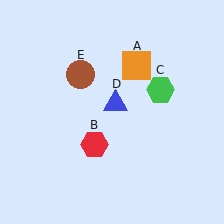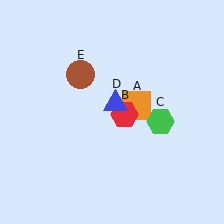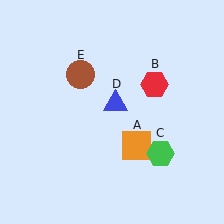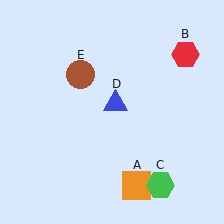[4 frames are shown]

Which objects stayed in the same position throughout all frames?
Blue triangle (object D) and brown circle (object E) remained stationary.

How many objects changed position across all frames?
3 objects changed position: orange square (object A), red hexagon (object B), green hexagon (object C).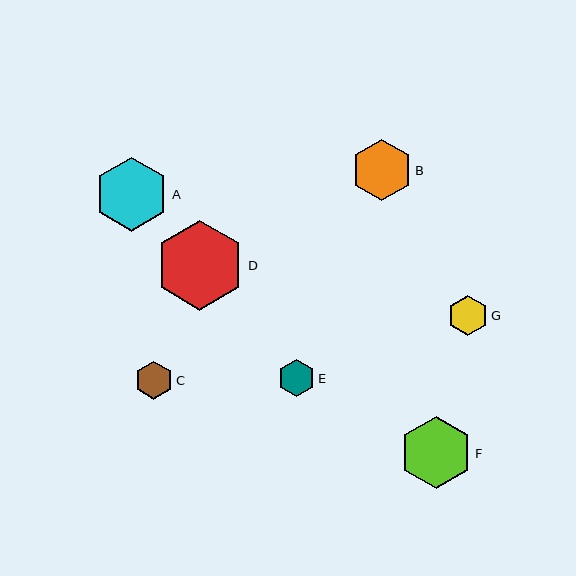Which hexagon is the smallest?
Hexagon E is the smallest with a size of approximately 37 pixels.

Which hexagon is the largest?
Hexagon D is the largest with a size of approximately 90 pixels.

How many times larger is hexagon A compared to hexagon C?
Hexagon A is approximately 1.9 times the size of hexagon C.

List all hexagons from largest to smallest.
From largest to smallest: D, A, F, B, G, C, E.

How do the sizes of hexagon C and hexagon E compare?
Hexagon C and hexagon E are approximately the same size.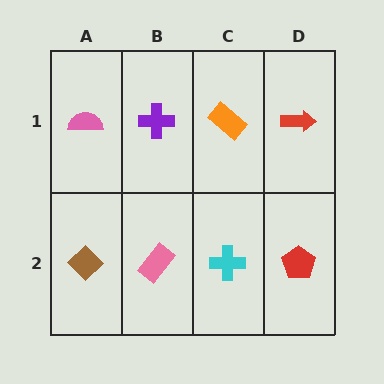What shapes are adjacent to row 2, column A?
A pink semicircle (row 1, column A), a pink rectangle (row 2, column B).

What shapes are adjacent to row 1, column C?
A cyan cross (row 2, column C), a purple cross (row 1, column B), a red arrow (row 1, column D).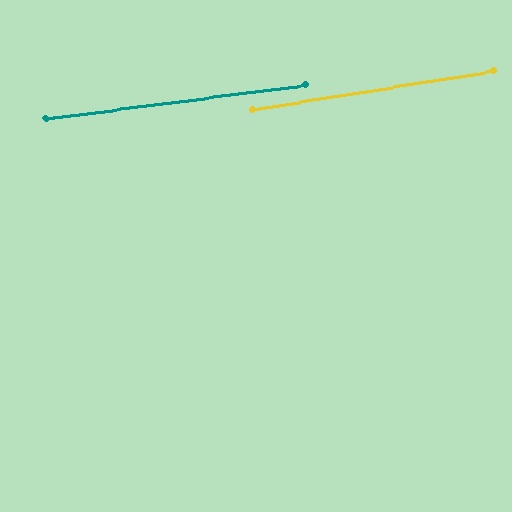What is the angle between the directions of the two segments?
Approximately 2 degrees.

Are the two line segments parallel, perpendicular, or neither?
Parallel — their directions differ by only 1.6°.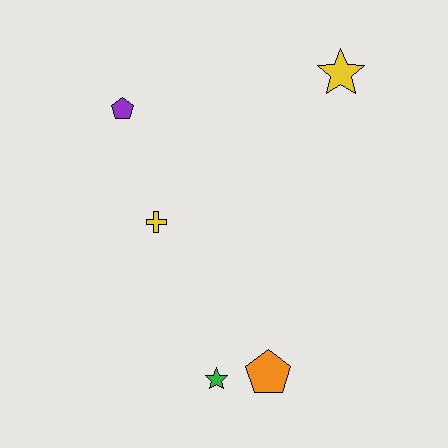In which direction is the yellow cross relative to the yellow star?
The yellow cross is to the left of the yellow star.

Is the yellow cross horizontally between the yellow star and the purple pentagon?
Yes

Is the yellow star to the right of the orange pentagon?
Yes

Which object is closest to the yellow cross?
The purple pentagon is closest to the yellow cross.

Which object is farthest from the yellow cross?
The yellow star is farthest from the yellow cross.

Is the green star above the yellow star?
No